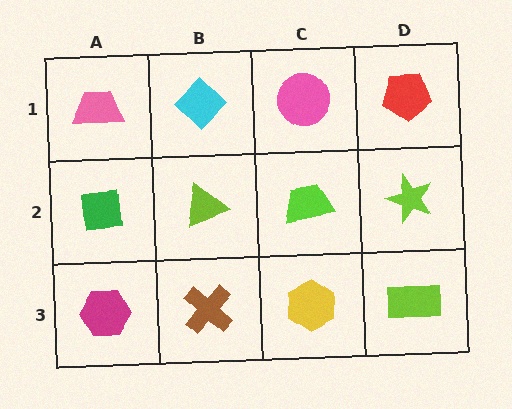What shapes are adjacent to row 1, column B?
A lime triangle (row 2, column B), a pink trapezoid (row 1, column A), a pink circle (row 1, column C).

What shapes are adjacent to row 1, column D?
A lime star (row 2, column D), a pink circle (row 1, column C).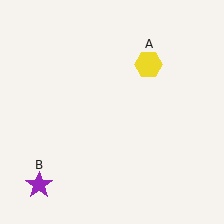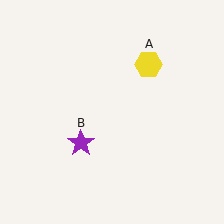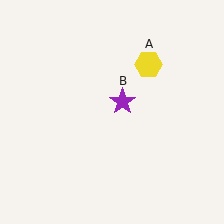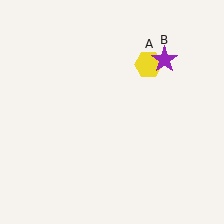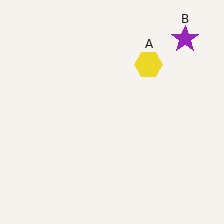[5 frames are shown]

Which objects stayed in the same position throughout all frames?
Yellow hexagon (object A) remained stationary.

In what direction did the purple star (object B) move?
The purple star (object B) moved up and to the right.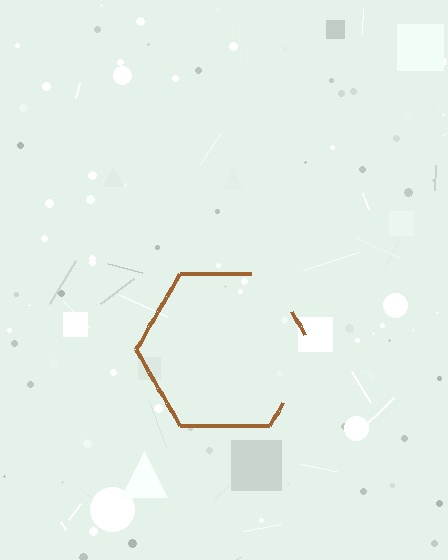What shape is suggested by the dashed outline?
The dashed outline suggests a hexagon.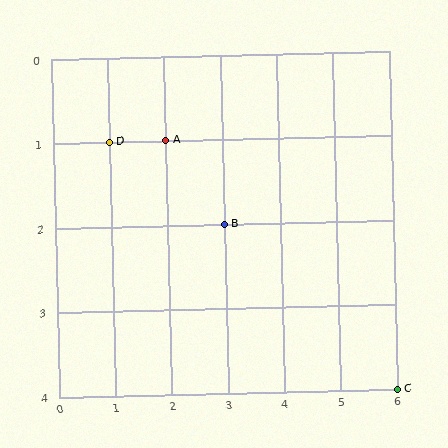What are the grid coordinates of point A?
Point A is at grid coordinates (2, 1).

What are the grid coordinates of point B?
Point B is at grid coordinates (3, 2).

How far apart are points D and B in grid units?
Points D and B are 2 columns and 1 row apart (about 2.2 grid units diagonally).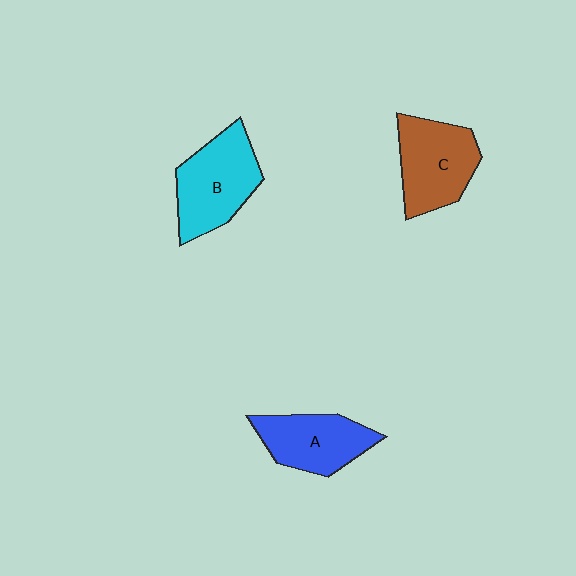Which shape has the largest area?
Shape B (cyan).